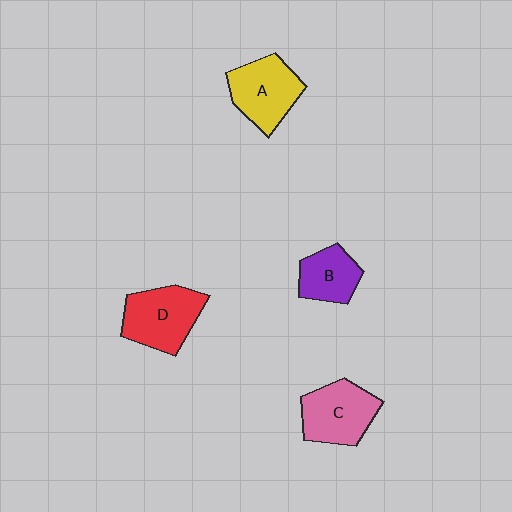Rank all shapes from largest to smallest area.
From largest to smallest: D (red), C (pink), A (yellow), B (purple).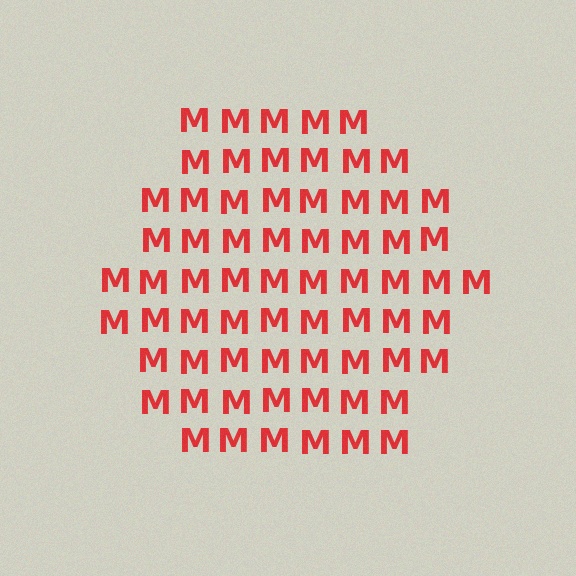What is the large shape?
The large shape is a hexagon.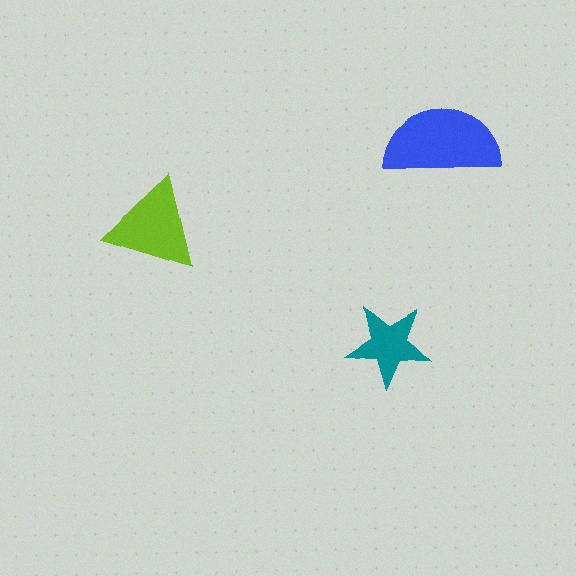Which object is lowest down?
The teal star is bottommost.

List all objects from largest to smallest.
The blue semicircle, the lime triangle, the teal star.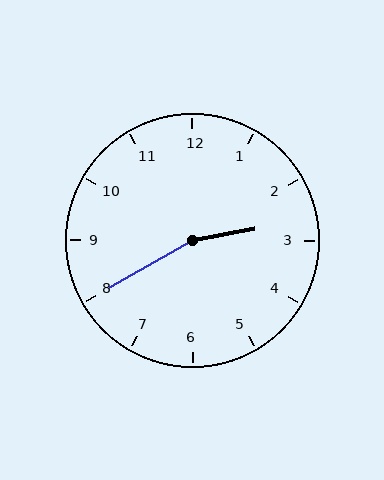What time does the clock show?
2:40.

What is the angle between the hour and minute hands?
Approximately 160 degrees.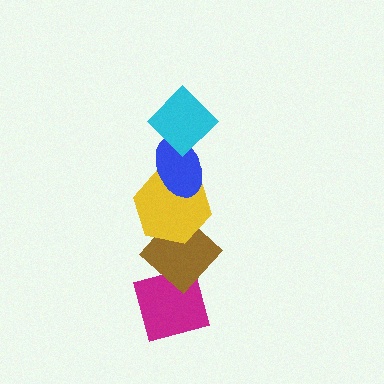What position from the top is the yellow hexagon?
The yellow hexagon is 3rd from the top.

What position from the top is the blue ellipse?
The blue ellipse is 2nd from the top.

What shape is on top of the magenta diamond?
The brown diamond is on top of the magenta diamond.